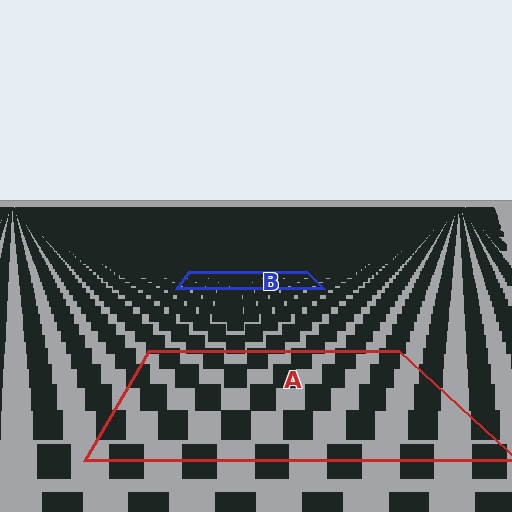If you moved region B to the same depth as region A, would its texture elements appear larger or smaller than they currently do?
They would appear larger. At a closer depth, the same texture elements are projected at a bigger on-screen size.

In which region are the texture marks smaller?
The texture marks are smaller in region B, because it is farther away.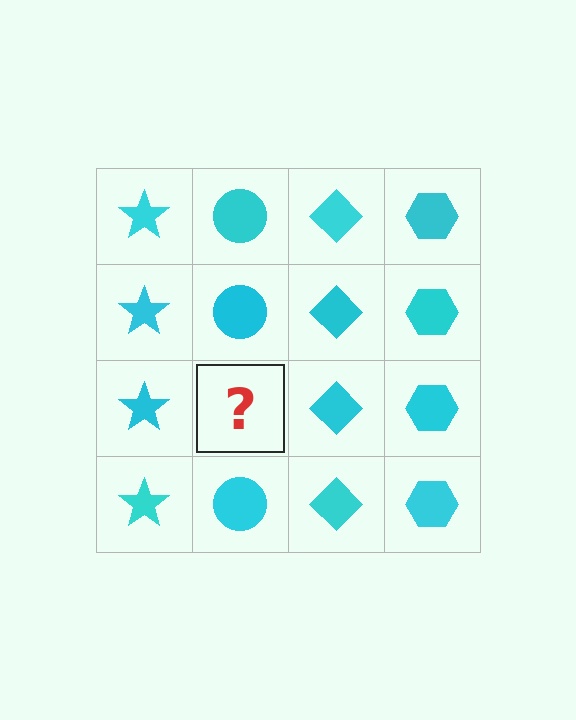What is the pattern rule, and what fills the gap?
The rule is that each column has a consistent shape. The gap should be filled with a cyan circle.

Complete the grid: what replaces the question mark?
The question mark should be replaced with a cyan circle.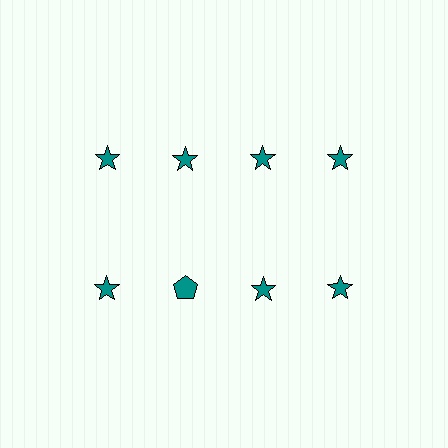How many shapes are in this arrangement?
There are 8 shapes arranged in a grid pattern.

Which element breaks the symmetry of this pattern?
The teal pentagon in the second row, second from left column breaks the symmetry. All other shapes are teal stars.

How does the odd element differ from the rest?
It has a different shape: pentagon instead of star.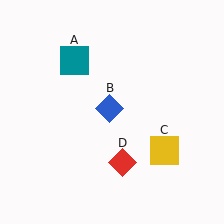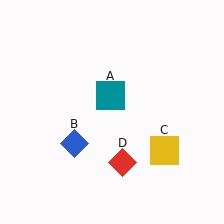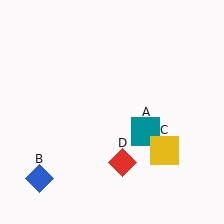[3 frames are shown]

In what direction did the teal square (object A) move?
The teal square (object A) moved down and to the right.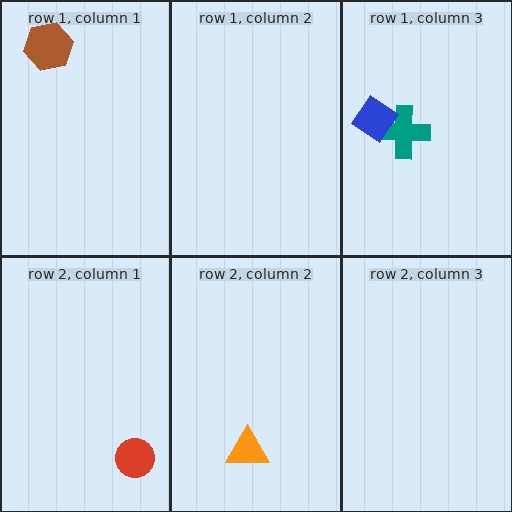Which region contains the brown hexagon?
The row 1, column 1 region.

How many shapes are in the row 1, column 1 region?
1.